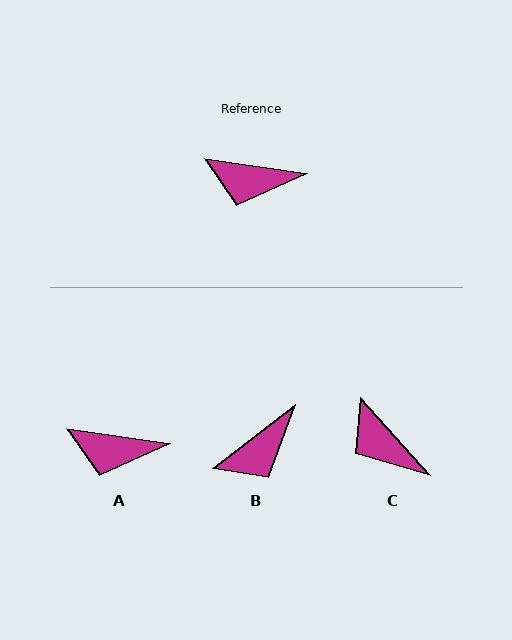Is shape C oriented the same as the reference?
No, it is off by about 40 degrees.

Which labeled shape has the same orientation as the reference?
A.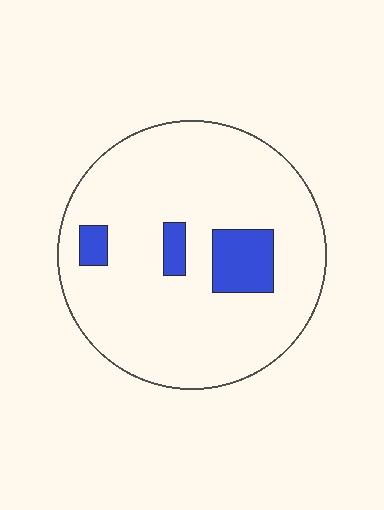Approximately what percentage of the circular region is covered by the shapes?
Approximately 10%.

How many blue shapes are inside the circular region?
3.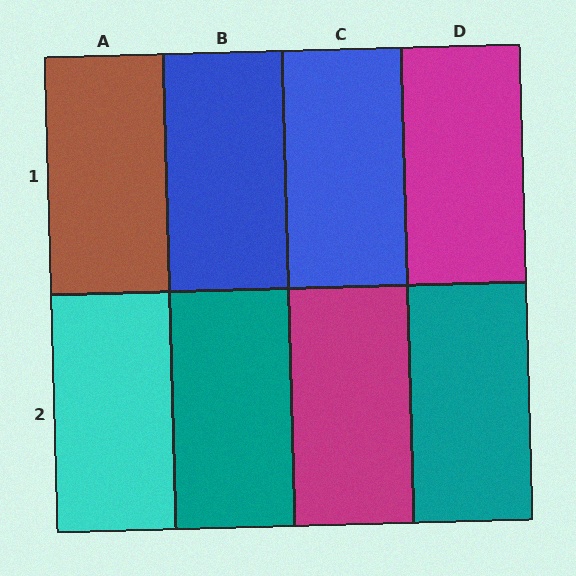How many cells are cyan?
1 cell is cyan.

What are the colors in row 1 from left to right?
Brown, blue, blue, magenta.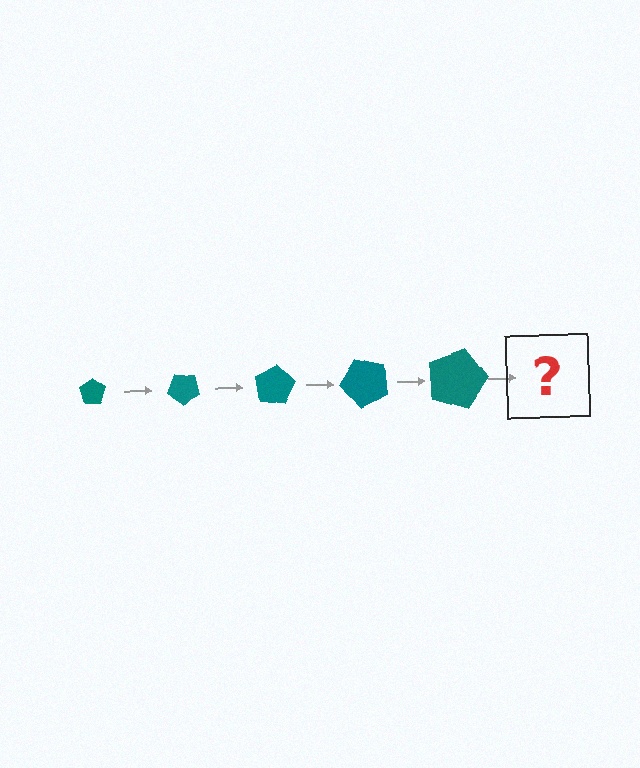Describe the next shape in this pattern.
It should be a pentagon, larger than the previous one and rotated 200 degrees from the start.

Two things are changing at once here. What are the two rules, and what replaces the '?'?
The two rules are that the pentagon grows larger each step and it rotates 40 degrees each step. The '?' should be a pentagon, larger than the previous one and rotated 200 degrees from the start.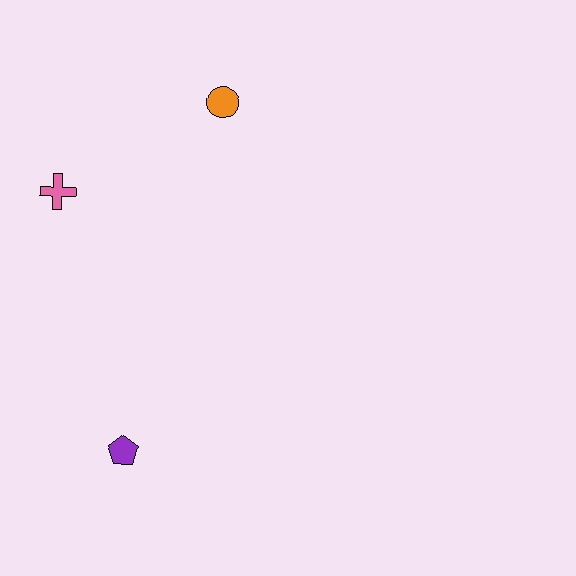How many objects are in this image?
There are 3 objects.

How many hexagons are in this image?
There are no hexagons.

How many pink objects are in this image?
There is 1 pink object.